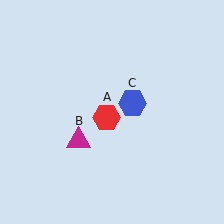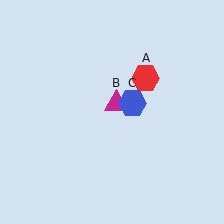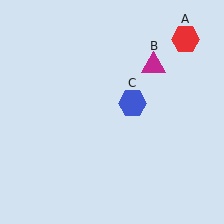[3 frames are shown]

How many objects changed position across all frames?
2 objects changed position: red hexagon (object A), magenta triangle (object B).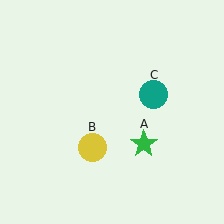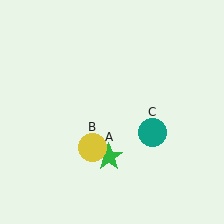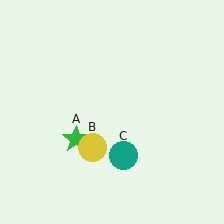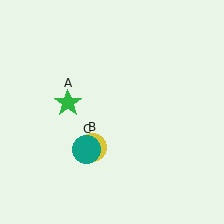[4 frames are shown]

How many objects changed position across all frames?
2 objects changed position: green star (object A), teal circle (object C).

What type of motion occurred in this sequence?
The green star (object A), teal circle (object C) rotated clockwise around the center of the scene.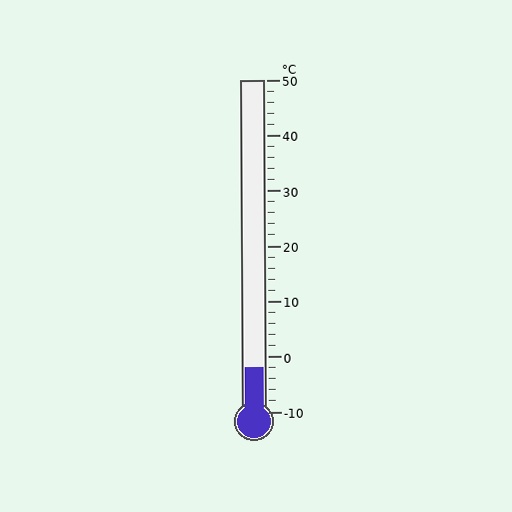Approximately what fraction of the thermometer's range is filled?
The thermometer is filled to approximately 15% of its range.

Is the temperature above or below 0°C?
The temperature is below 0°C.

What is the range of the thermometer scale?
The thermometer scale ranges from -10°C to 50°C.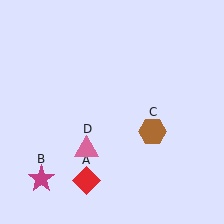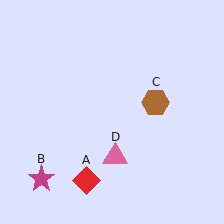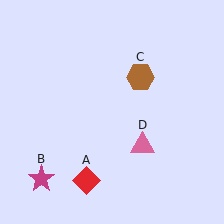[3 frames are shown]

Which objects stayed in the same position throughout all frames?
Red diamond (object A) and magenta star (object B) remained stationary.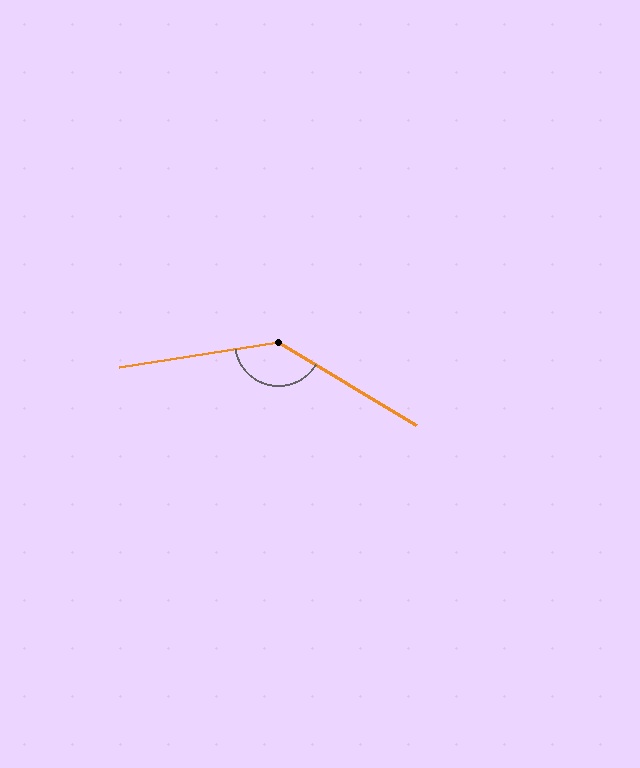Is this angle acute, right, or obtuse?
It is obtuse.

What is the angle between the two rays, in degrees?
Approximately 140 degrees.